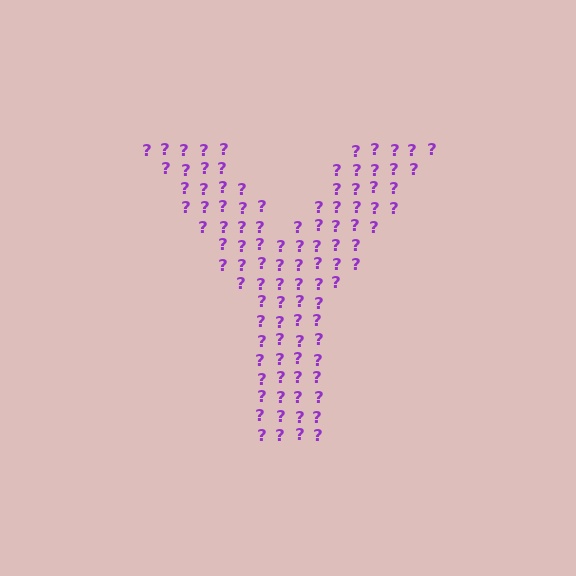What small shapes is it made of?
It is made of small question marks.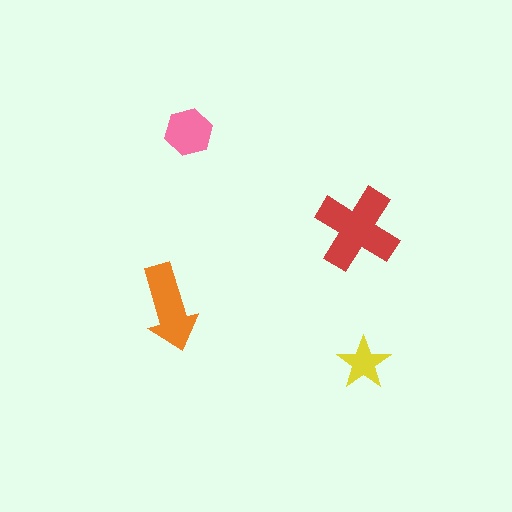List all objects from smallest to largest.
The yellow star, the pink hexagon, the orange arrow, the red cross.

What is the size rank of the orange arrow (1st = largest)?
2nd.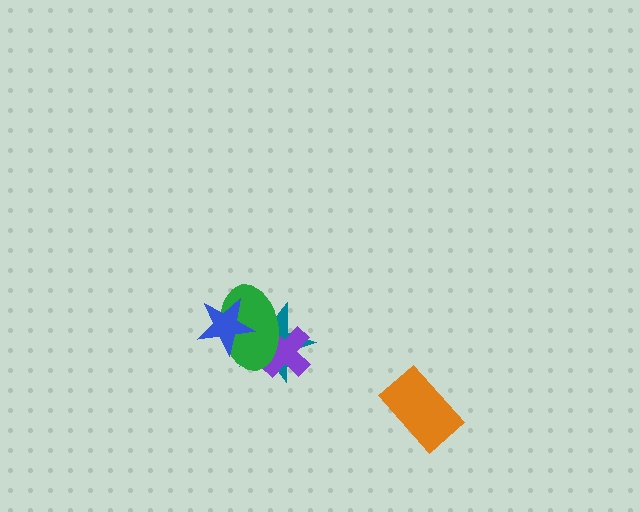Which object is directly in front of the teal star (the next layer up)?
The purple cross is directly in front of the teal star.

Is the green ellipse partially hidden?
Yes, it is partially covered by another shape.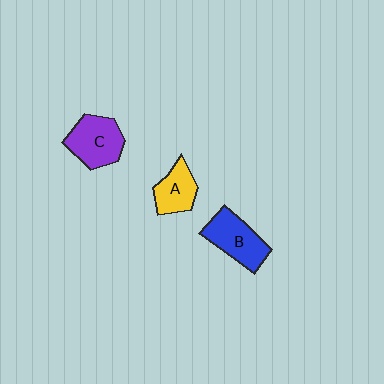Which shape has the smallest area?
Shape A (yellow).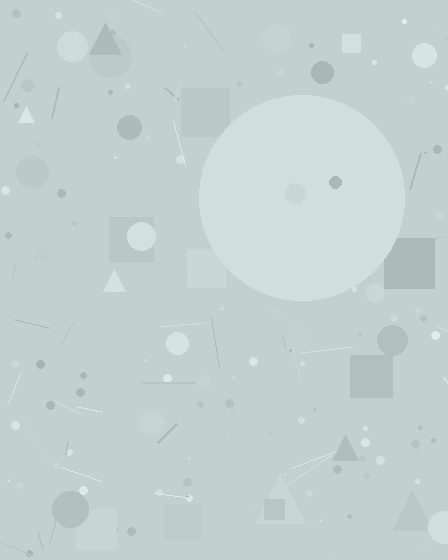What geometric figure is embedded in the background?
A circle is embedded in the background.